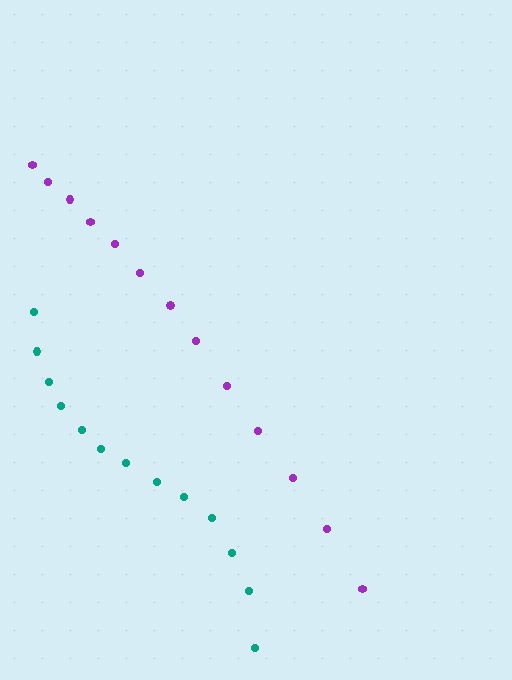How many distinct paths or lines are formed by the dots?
There are 2 distinct paths.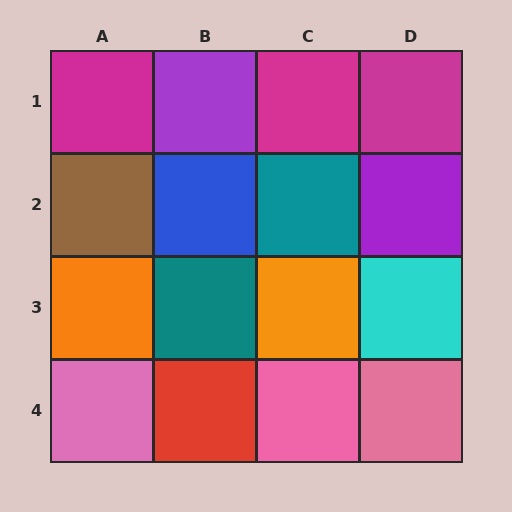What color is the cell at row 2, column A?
Brown.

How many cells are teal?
2 cells are teal.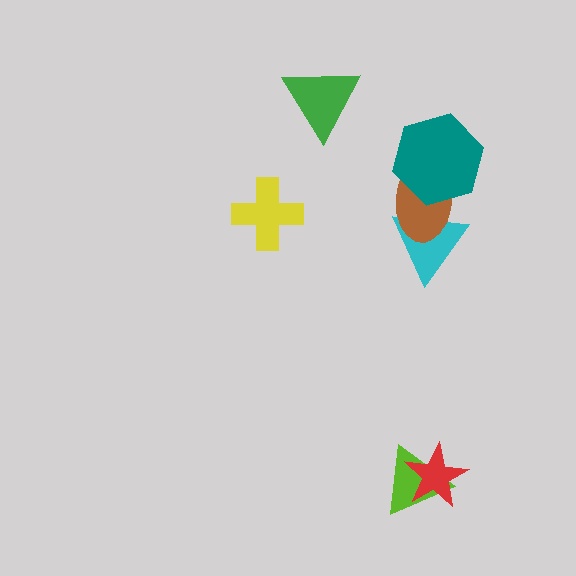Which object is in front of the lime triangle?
The red star is in front of the lime triangle.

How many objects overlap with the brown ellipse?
2 objects overlap with the brown ellipse.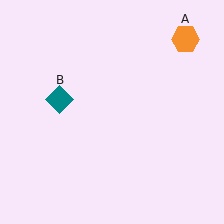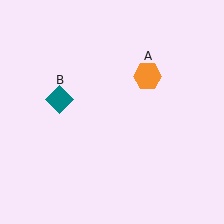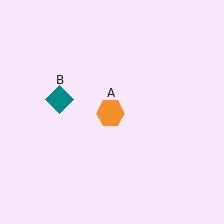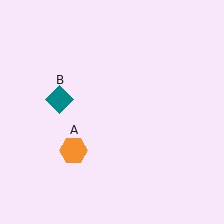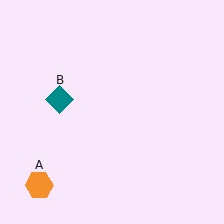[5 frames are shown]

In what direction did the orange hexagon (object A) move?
The orange hexagon (object A) moved down and to the left.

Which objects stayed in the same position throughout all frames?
Teal diamond (object B) remained stationary.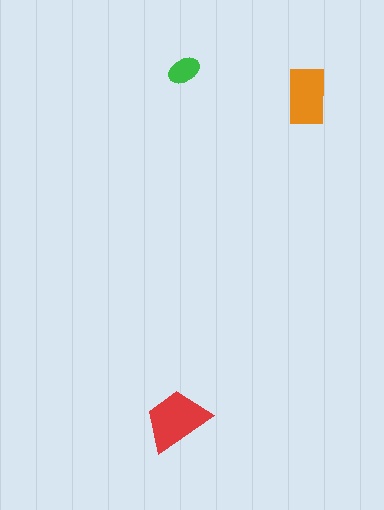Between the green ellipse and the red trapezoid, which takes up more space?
The red trapezoid.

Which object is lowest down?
The red trapezoid is bottommost.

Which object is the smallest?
The green ellipse.